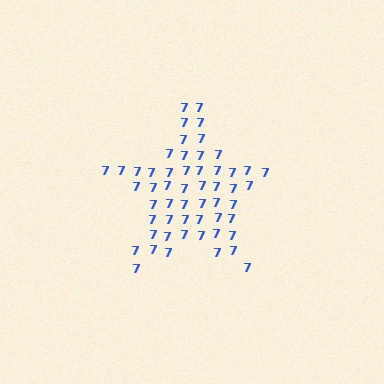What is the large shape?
The large shape is a star.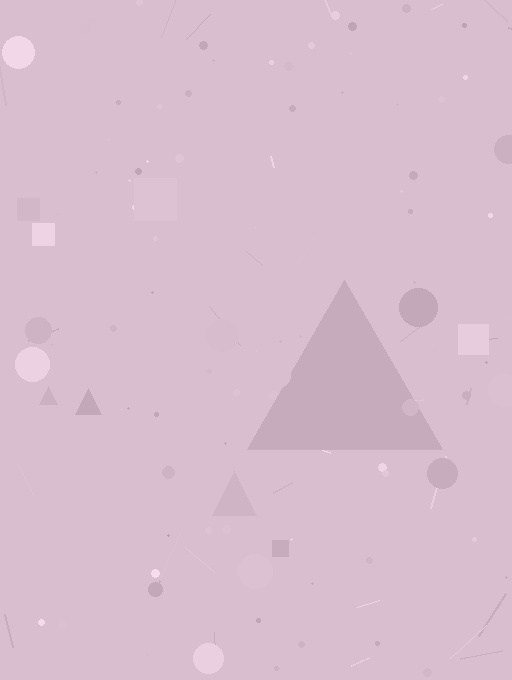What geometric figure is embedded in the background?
A triangle is embedded in the background.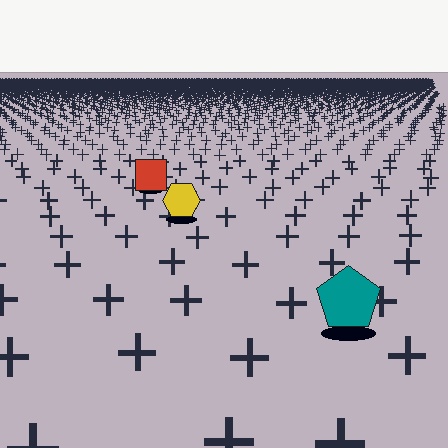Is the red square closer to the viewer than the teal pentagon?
No. The teal pentagon is closer — you can tell from the texture gradient: the ground texture is coarser near it.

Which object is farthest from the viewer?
The red square is farthest from the viewer. It appears smaller and the ground texture around it is denser.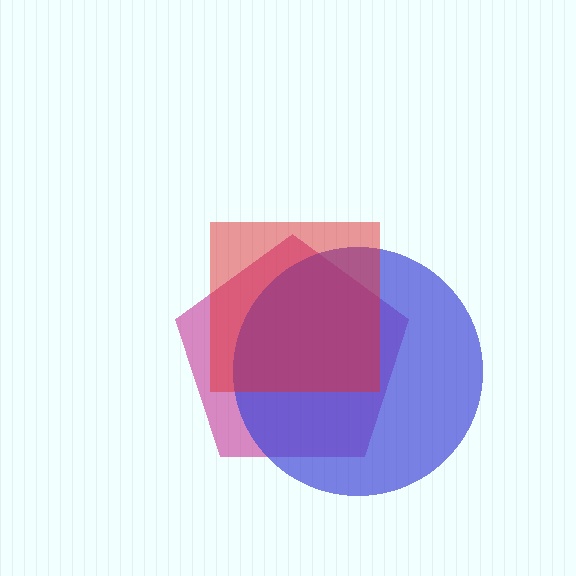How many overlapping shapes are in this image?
There are 3 overlapping shapes in the image.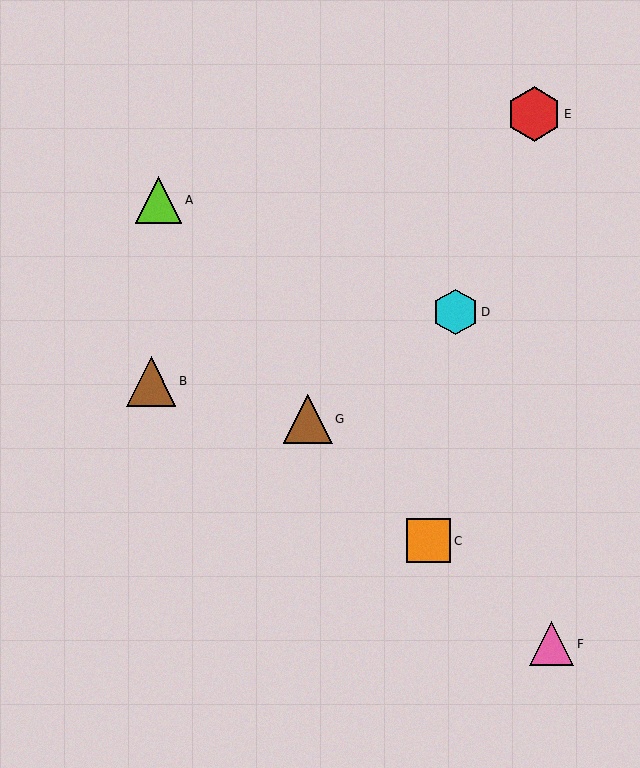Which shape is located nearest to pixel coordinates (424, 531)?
The orange square (labeled C) at (429, 541) is nearest to that location.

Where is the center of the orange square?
The center of the orange square is at (429, 541).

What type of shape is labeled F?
Shape F is a pink triangle.